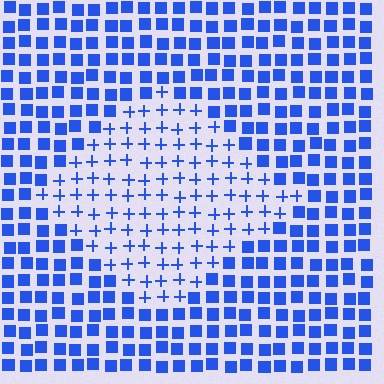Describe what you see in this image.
The image is filled with small blue elements arranged in a uniform grid. A diamond-shaped region contains plus signs, while the surrounding area contains squares. The boundary is defined purely by the change in element shape.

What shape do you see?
I see a diamond.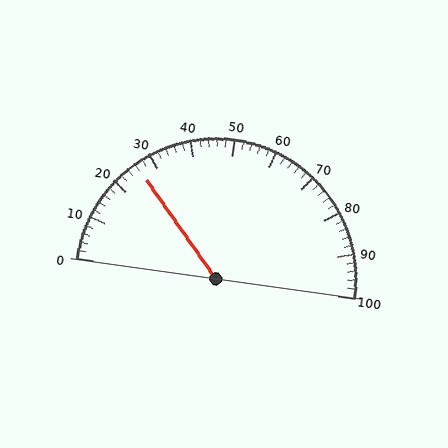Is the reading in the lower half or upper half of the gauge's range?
The reading is in the lower half of the range (0 to 100).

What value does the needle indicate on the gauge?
The needle indicates approximately 26.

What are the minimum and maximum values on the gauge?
The gauge ranges from 0 to 100.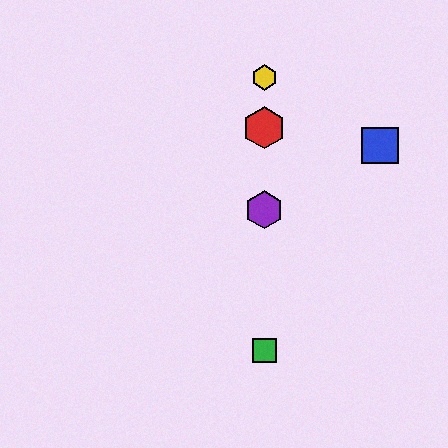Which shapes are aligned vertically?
The red hexagon, the green square, the yellow hexagon, the purple hexagon are aligned vertically.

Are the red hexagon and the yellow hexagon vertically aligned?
Yes, both are at x≈264.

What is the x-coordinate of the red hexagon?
The red hexagon is at x≈264.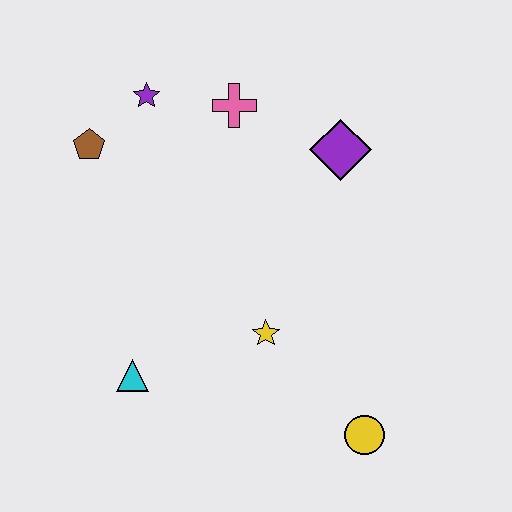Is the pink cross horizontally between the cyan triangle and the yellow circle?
Yes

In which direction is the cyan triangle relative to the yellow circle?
The cyan triangle is to the left of the yellow circle.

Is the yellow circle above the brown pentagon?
No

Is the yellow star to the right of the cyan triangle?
Yes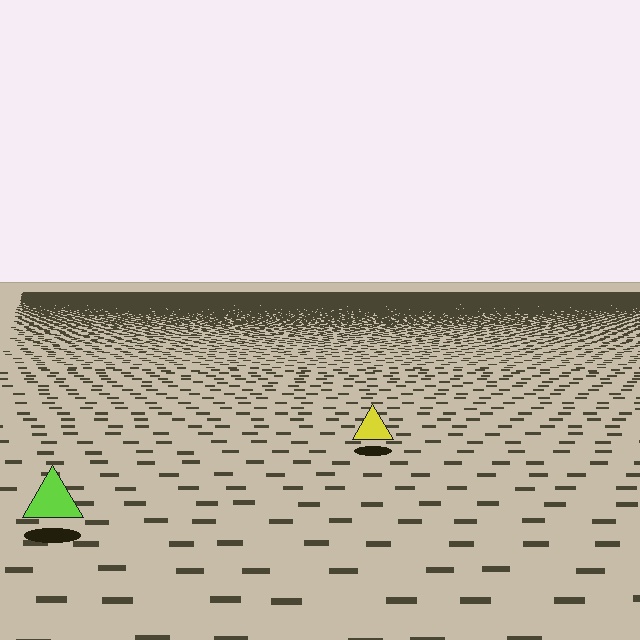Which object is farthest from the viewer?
The yellow triangle is farthest from the viewer. It appears smaller and the ground texture around it is denser.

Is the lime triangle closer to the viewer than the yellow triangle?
Yes. The lime triangle is closer — you can tell from the texture gradient: the ground texture is coarser near it.